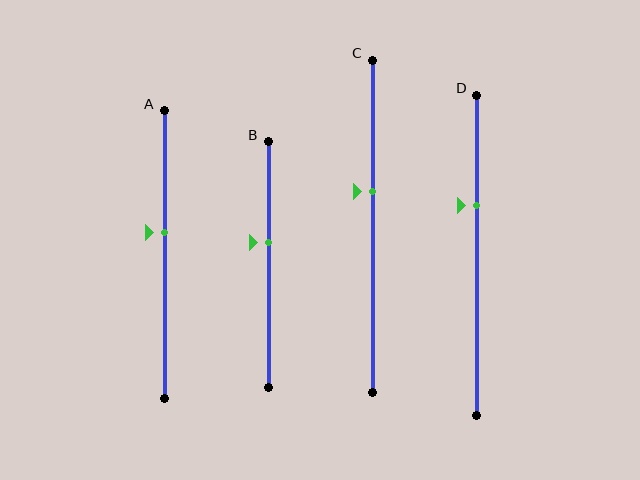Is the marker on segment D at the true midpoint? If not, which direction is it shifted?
No, the marker on segment D is shifted upward by about 16% of the segment length.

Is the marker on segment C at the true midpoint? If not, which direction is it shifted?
No, the marker on segment C is shifted upward by about 11% of the segment length.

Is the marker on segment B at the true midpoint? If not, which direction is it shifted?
No, the marker on segment B is shifted upward by about 9% of the segment length.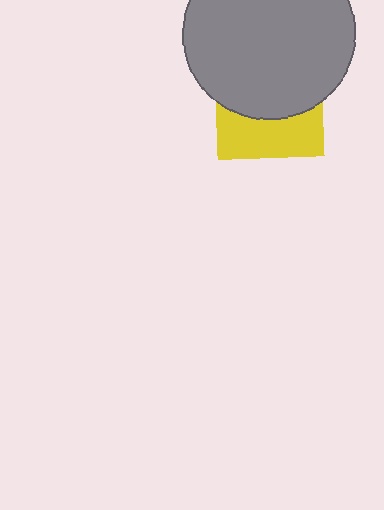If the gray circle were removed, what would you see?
You would see the complete yellow square.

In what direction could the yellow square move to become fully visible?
The yellow square could move down. That would shift it out from behind the gray circle entirely.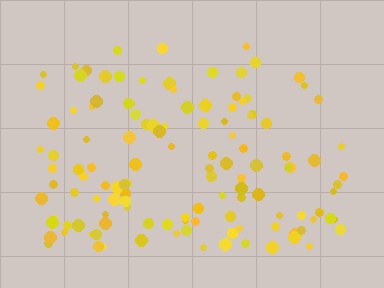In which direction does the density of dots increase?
From top to bottom, with the bottom side densest.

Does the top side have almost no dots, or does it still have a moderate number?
Still a moderate number, just noticeably fewer than the bottom.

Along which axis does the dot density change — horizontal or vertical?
Vertical.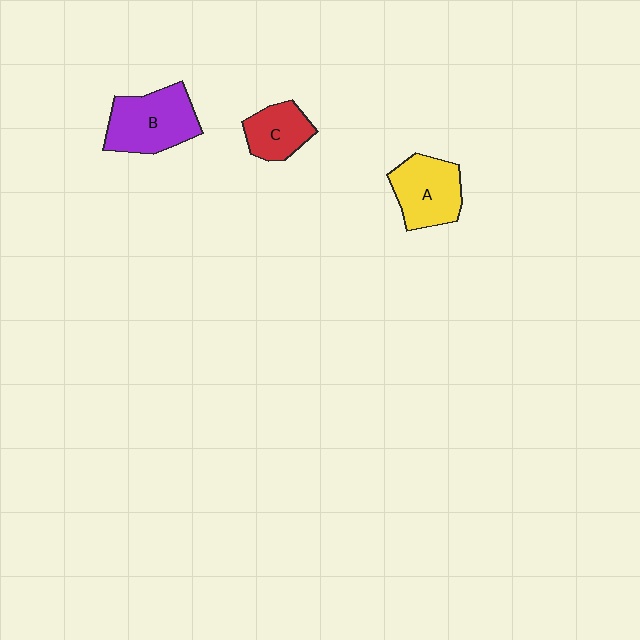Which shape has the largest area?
Shape B (purple).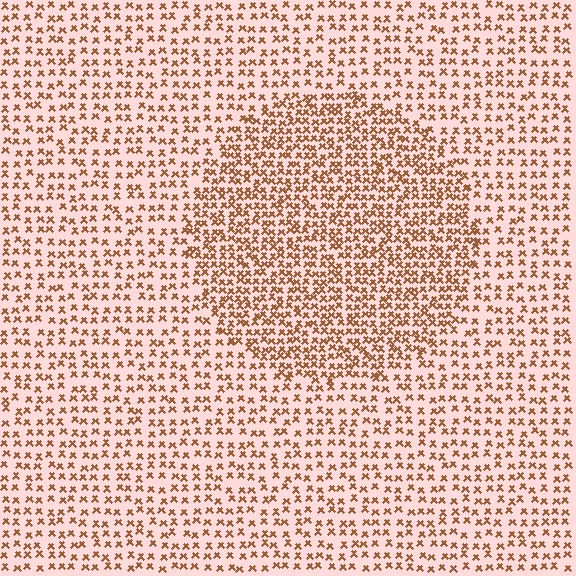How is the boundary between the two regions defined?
The boundary is defined by a change in element density (approximately 1.8x ratio). All elements are the same color, size, and shape.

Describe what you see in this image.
The image contains small brown elements arranged at two different densities. A circle-shaped region is visible where the elements are more densely packed than the surrounding area.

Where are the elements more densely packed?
The elements are more densely packed inside the circle boundary.